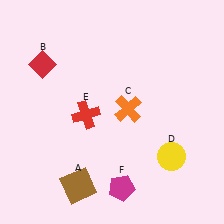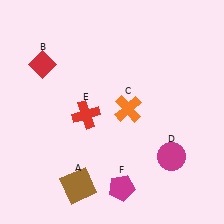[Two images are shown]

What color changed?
The circle (D) changed from yellow in Image 1 to magenta in Image 2.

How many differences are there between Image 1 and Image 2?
There is 1 difference between the two images.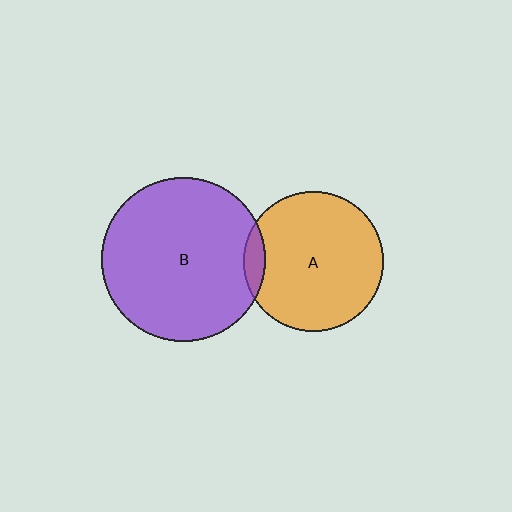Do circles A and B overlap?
Yes.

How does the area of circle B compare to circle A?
Approximately 1.4 times.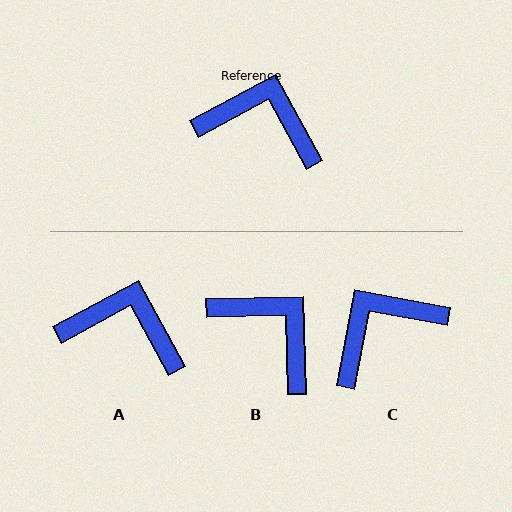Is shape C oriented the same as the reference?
No, it is off by about 51 degrees.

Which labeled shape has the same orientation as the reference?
A.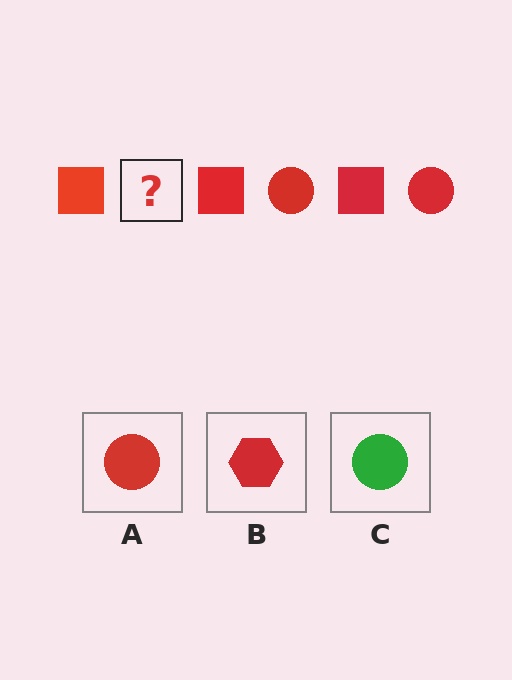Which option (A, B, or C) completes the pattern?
A.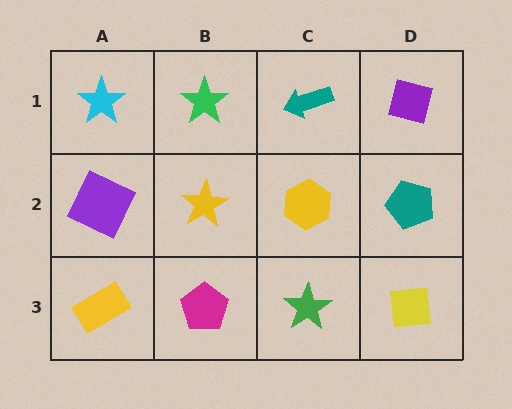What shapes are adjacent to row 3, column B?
A yellow star (row 2, column B), a yellow rectangle (row 3, column A), a green star (row 3, column C).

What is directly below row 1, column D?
A teal pentagon.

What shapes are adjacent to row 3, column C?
A yellow hexagon (row 2, column C), a magenta pentagon (row 3, column B), a yellow square (row 3, column D).